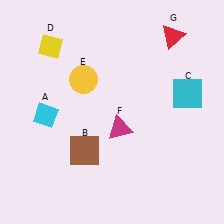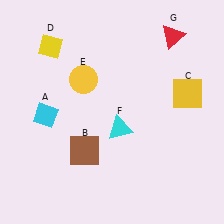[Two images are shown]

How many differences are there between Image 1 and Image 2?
There are 2 differences between the two images.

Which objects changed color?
C changed from cyan to yellow. F changed from magenta to cyan.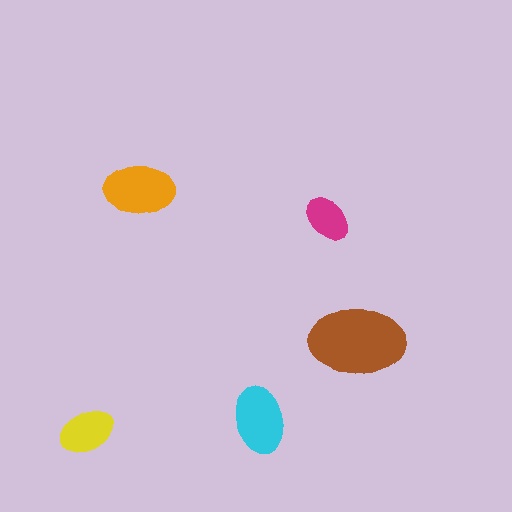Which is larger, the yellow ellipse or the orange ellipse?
The orange one.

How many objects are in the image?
There are 5 objects in the image.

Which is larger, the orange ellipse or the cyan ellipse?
The orange one.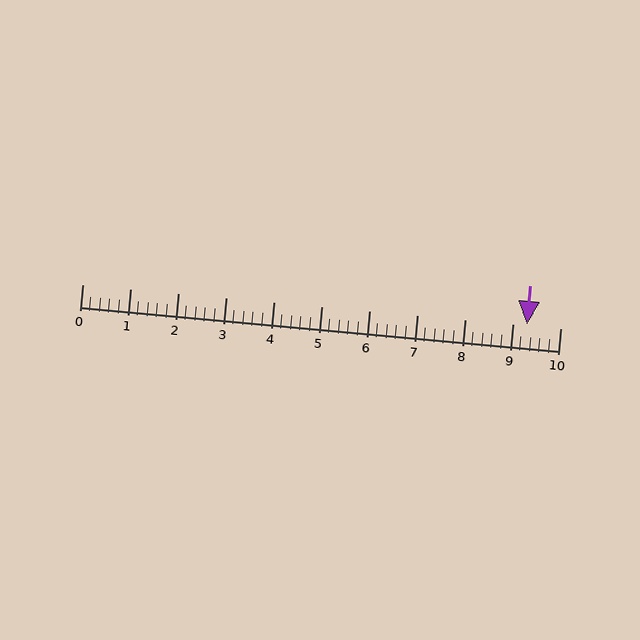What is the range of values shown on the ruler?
The ruler shows values from 0 to 10.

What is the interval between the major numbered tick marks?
The major tick marks are spaced 1 units apart.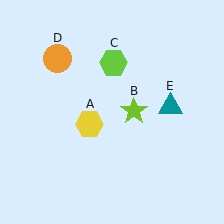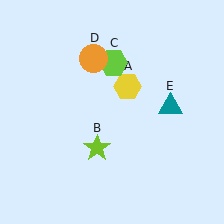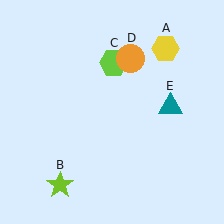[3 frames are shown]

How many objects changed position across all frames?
3 objects changed position: yellow hexagon (object A), lime star (object B), orange circle (object D).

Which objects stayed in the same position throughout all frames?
Lime hexagon (object C) and teal triangle (object E) remained stationary.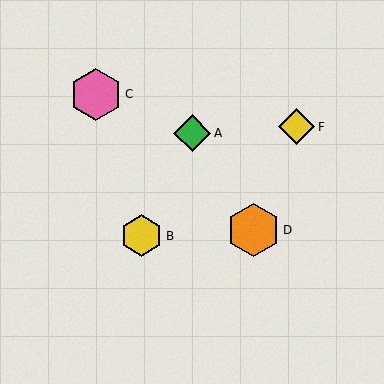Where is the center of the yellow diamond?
The center of the yellow diamond is at (297, 127).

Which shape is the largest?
The orange hexagon (labeled D) is the largest.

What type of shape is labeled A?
Shape A is a green diamond.